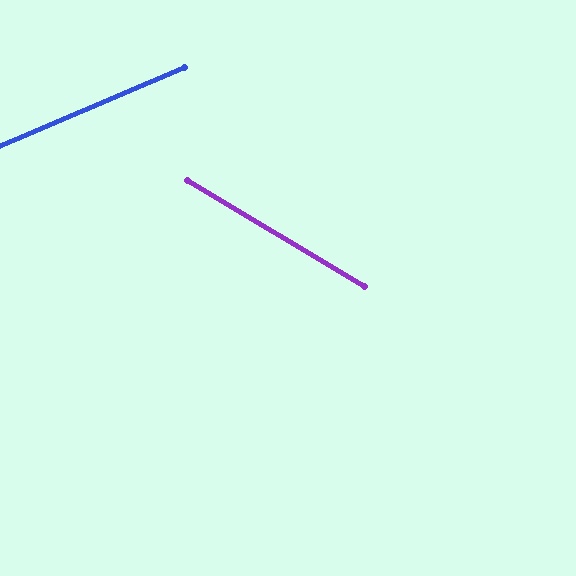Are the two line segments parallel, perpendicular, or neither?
Neither parallel nor perpendicular — they differ by about 54°.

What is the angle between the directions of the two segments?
Approximately 54 degrees.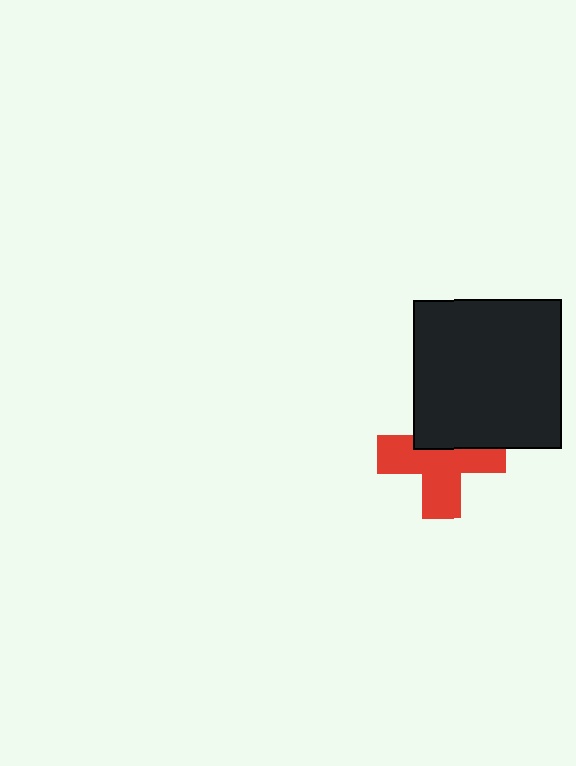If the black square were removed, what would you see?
You would see the complete red cross.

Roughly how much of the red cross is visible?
About half of it is visible (roughly 63%).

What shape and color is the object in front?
The object in front is a black square.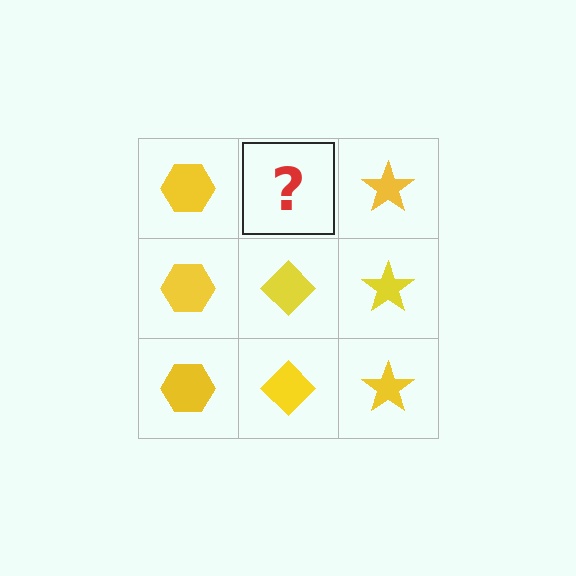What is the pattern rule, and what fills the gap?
The rule is that each column has a consistent shape. The gap should be filled with a yellow diamond.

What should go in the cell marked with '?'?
The missing cell should contain a yellow diamond.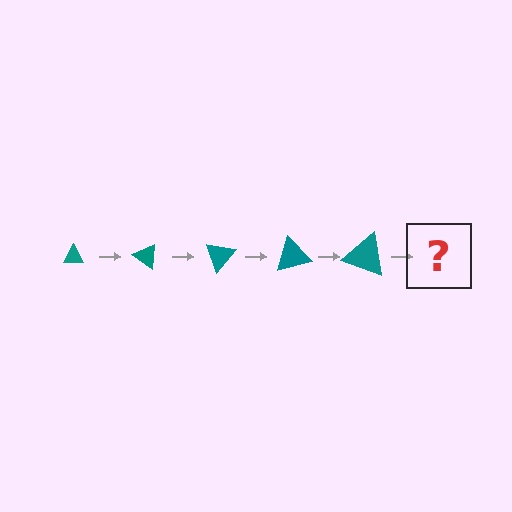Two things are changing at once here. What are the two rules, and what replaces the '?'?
The two rules are that the triangle grows larger each step and it rotates 35 degrees each step. The '?' should be a triangle, larger than the previous one and rotated 175 degrees from the start.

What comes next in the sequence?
The next element should be a triangle, larger than the previous one and rotated 175 degrees from the start.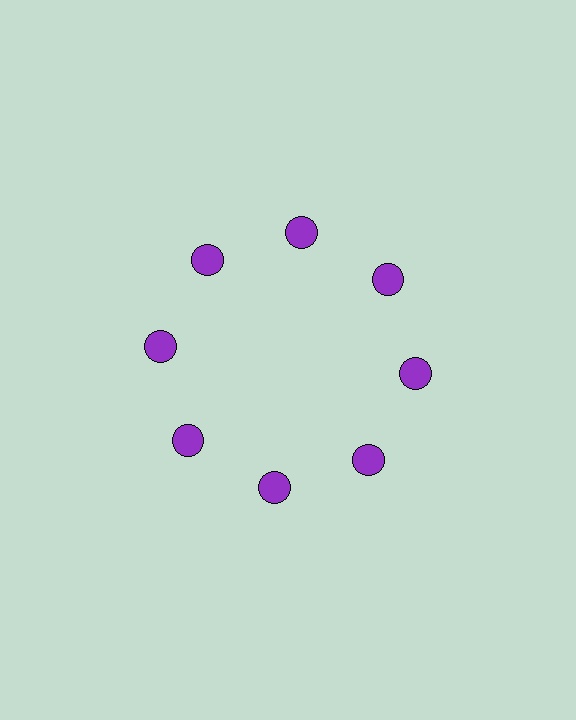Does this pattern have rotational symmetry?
Yes, this pattern has 8-fold rotational symmetry. It looks the same after rotating 45 degrees around the center.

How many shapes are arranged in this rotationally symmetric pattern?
There are 8 shapes, arranged in 8 groups of 1.